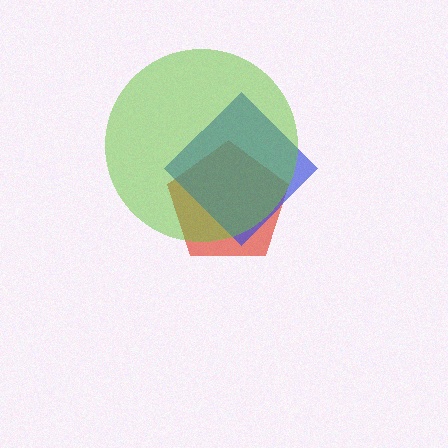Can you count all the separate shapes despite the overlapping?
Yes, there are 3 separate shapes.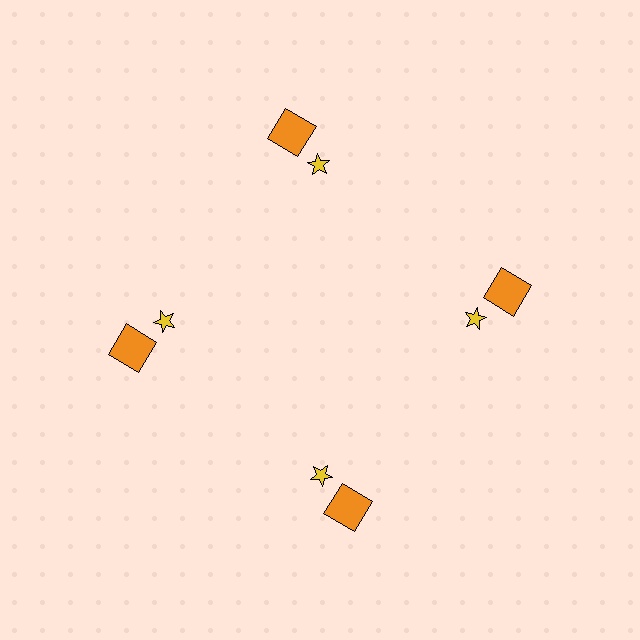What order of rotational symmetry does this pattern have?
This pattern has 4-fold rotational symmetry.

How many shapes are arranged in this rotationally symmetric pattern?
There are 8 shapes, arranged in 4 groups of 2.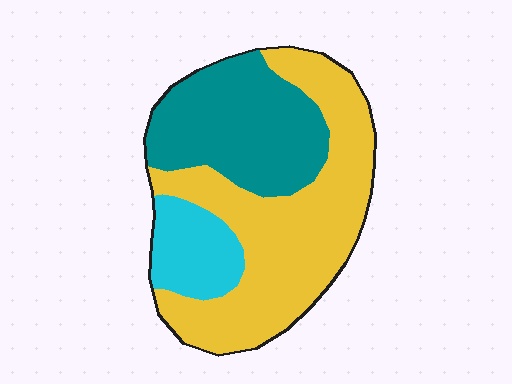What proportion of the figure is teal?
Teal takes up between a sixth and a third of the figure.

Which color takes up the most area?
Yellow, at roughly 55%.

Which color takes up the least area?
Cyan, at roughly 15%.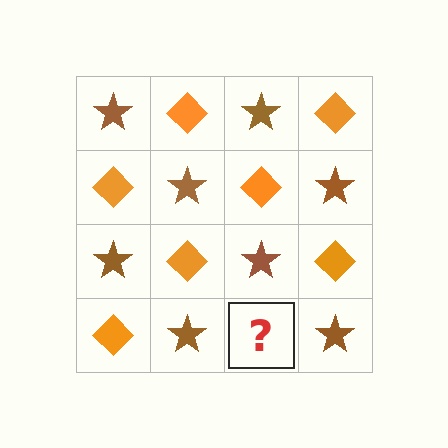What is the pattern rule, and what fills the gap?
The rule is that it alternates brown star and orange diamond in a checkerboard pattern. The gap should be filled with an orange diamond.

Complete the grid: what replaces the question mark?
The question mark should be replaced with an orange diamond.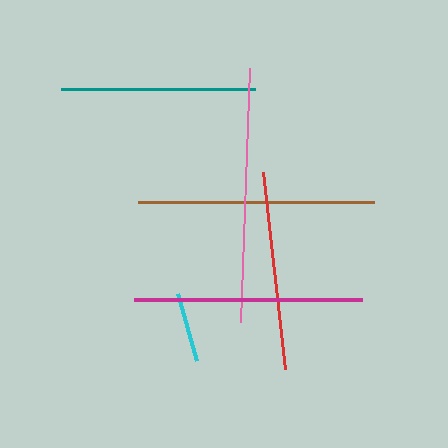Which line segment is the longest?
The pink line is the longest at approximately 254 pixels.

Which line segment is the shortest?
The cyan line is the shortest at approximately 69 pixels.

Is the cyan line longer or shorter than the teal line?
The teal line is longer than the cyan line.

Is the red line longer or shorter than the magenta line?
The magenta line is longer than the red line.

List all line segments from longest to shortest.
From longest to shortest: pink, brown, magenta, red, teal, cyan.